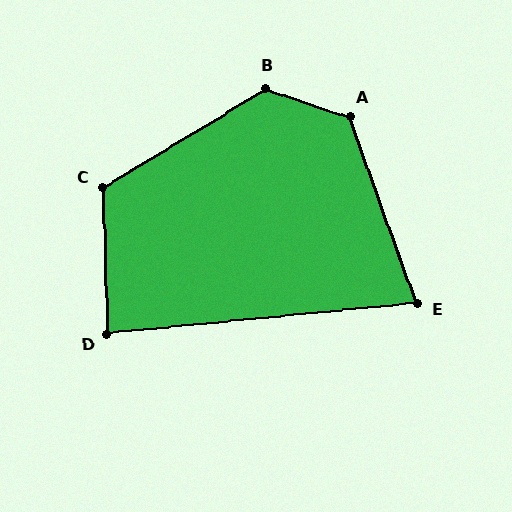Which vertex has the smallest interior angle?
E, at approximately 76 degrees.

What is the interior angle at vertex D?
Approximately 86 degrees (approximately right).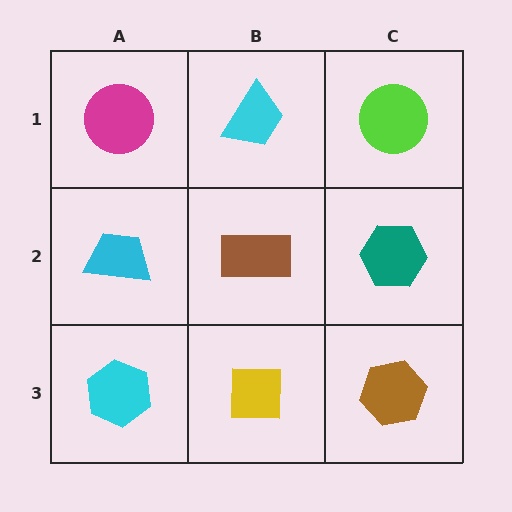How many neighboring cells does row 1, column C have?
2.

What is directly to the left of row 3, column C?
A yellow square.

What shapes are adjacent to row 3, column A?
A cyan trapezoid (row 2, column A), a yellow square (row 3, column B).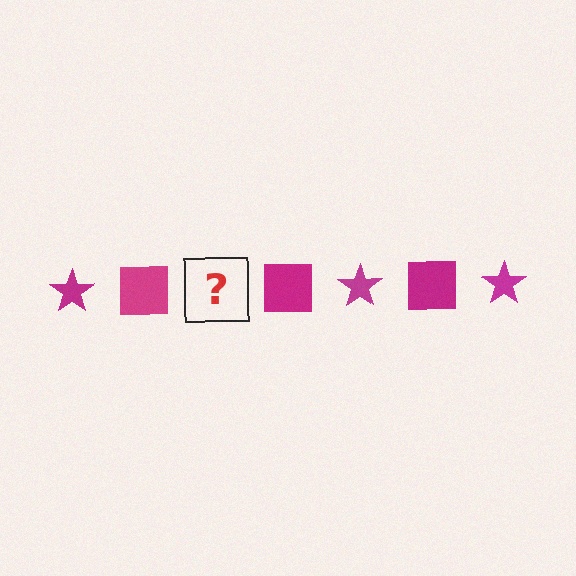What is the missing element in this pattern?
The missing element is a magenta star.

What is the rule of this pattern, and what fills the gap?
The rule is that the pattern cycles through star, square shapes in magenta. The gap should be filled with a magenta star.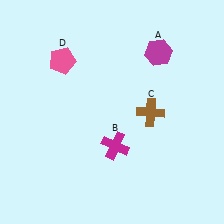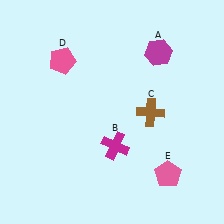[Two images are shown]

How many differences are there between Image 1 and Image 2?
There is 1 difference between the two images.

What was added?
A pink pentagon (E) was added in Image 2.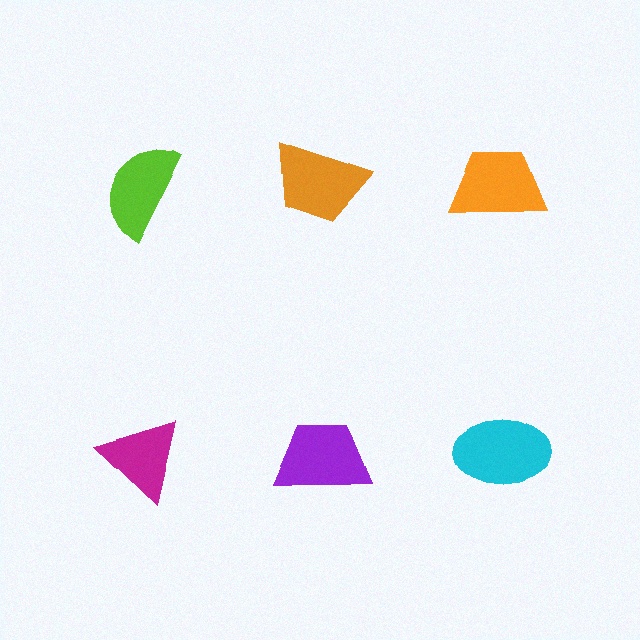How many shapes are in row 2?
3 shapes.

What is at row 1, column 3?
An orange trapezoid.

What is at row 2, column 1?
A magenta triangle.